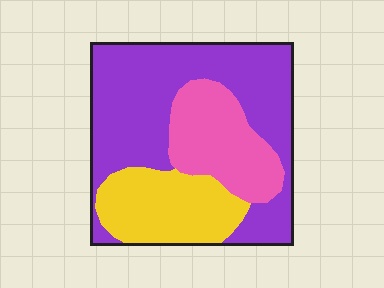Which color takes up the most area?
Purple, at roughly 55%.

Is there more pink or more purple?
Purple.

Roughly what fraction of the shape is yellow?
Yellow takes up about one quarter (1/4) of the shape.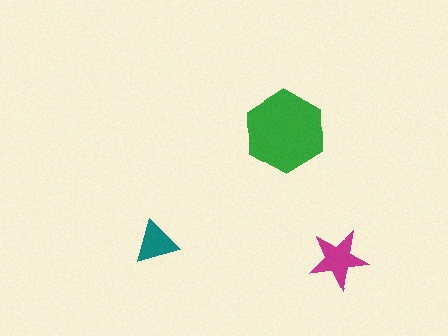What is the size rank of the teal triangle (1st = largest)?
3rd.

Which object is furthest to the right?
The magenta star is rightmost.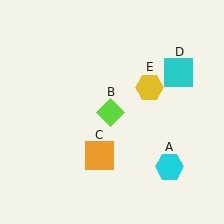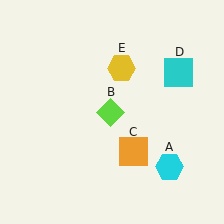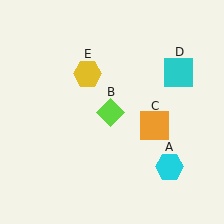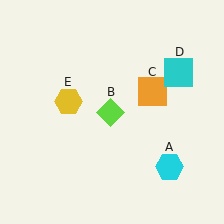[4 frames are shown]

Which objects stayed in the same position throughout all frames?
Cyan hexagon (object A) and lime diamond (object B) and cyan square (object D) remained stationary.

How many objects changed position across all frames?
2 objects changed position: orange square (object C), yellow hexagon (object E).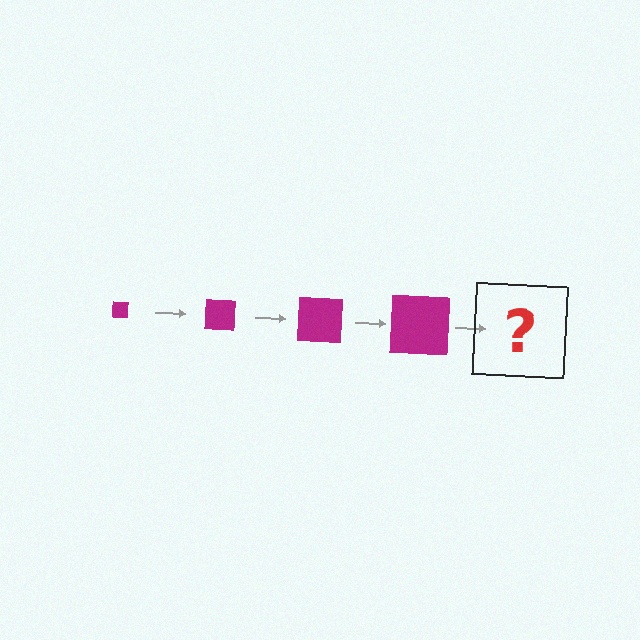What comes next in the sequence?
The next element should be a magenta square, larger than the previous one.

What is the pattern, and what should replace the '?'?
The pattern is that the square gets progressively larger each step. The '?' should be a magenta square, larger than the previous one.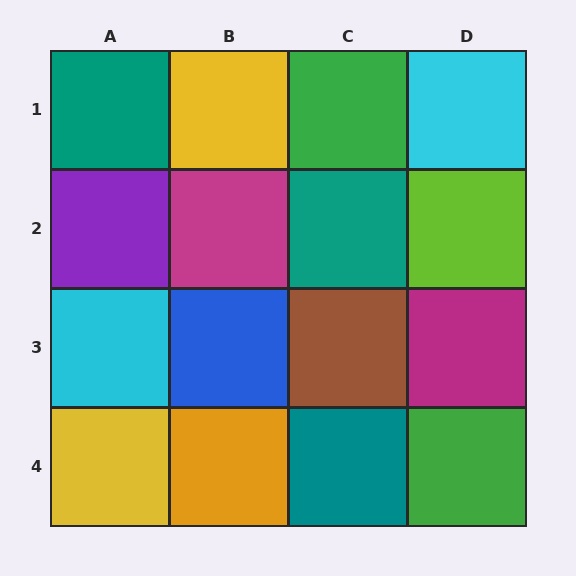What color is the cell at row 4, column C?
Teal.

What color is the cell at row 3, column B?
Blue.